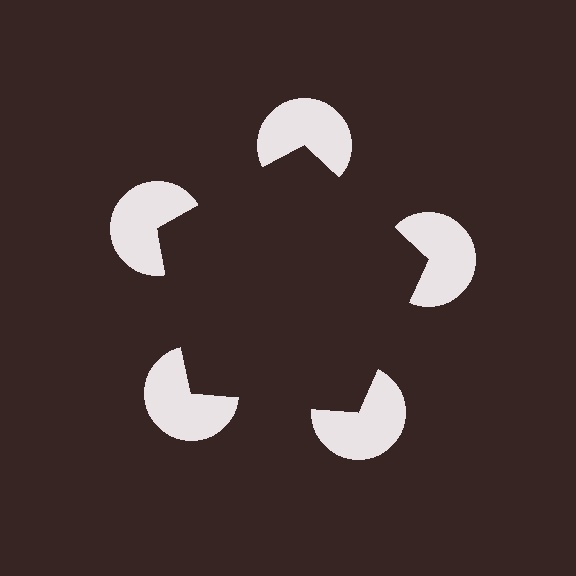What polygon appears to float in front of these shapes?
An illusory pentagon — its edges are inferred from the aligned wedge cuts in the pac-man discs, not physically drawn.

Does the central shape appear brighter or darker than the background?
It typically appears slightly darker than the background, even though no actual brightness change is drawn.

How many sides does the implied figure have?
5 sides.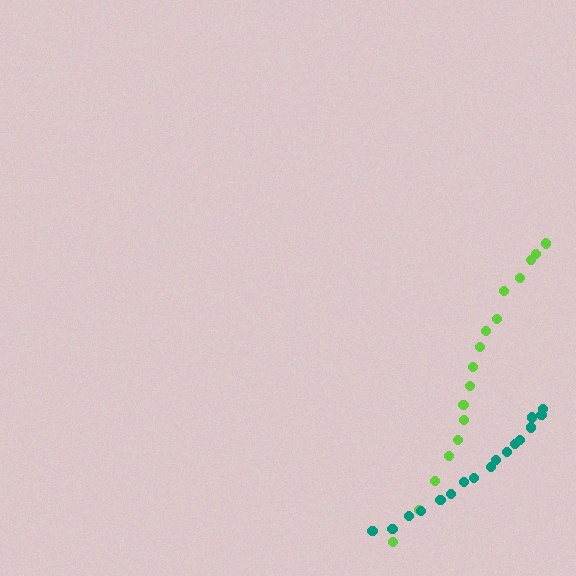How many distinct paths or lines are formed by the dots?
There are 2 distinct paths.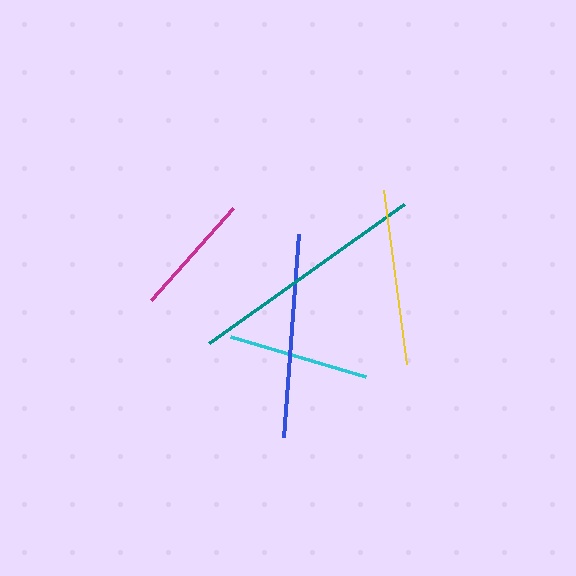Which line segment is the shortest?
The magenta line is the shortest at approximately 123 pixels.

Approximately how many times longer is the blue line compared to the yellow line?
The blue line is approximately 1.2 times the length of the yellow line.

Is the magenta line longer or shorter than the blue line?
The blue line is longer than the magenta line.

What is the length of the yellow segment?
The yellow segment is approximately 175 pixels long.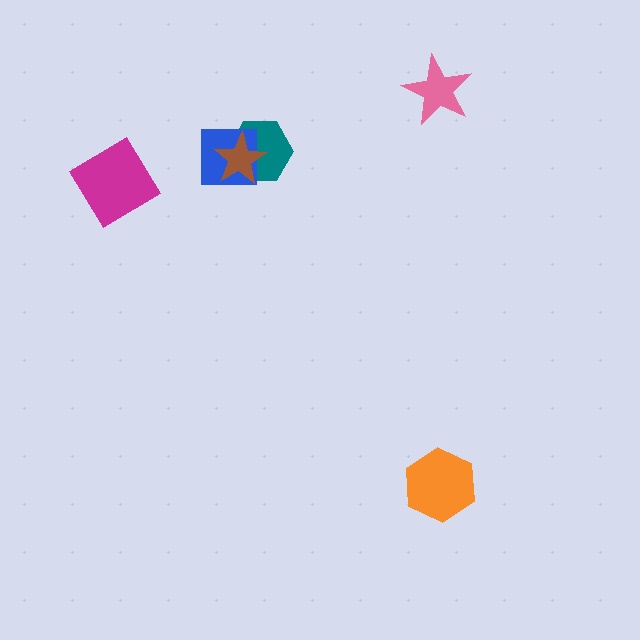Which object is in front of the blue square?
The brown star is in front of the blue square.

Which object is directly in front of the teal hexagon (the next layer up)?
The blue square is directly in front of the teal hexagon.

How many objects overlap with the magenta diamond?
0 objects overlap with the magenta diamond.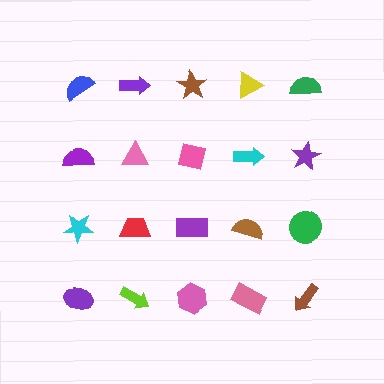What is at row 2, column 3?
A pink square.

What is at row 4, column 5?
A brown arrow.